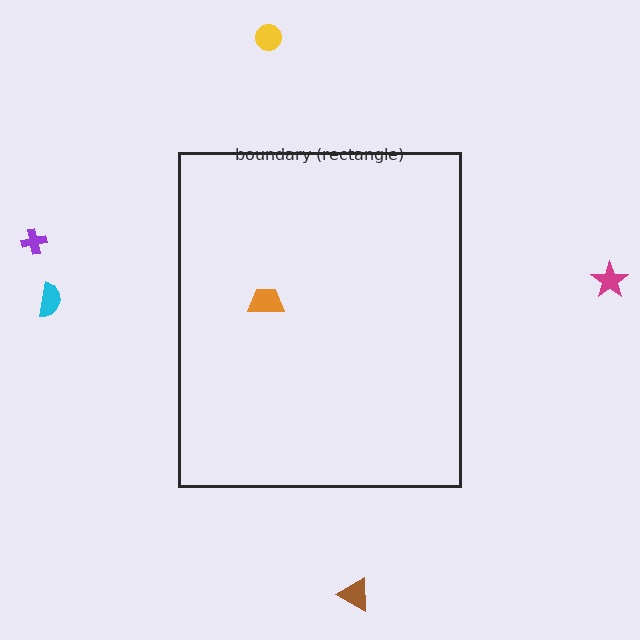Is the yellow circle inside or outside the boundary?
Outside.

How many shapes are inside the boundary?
1 inside, 5 outside.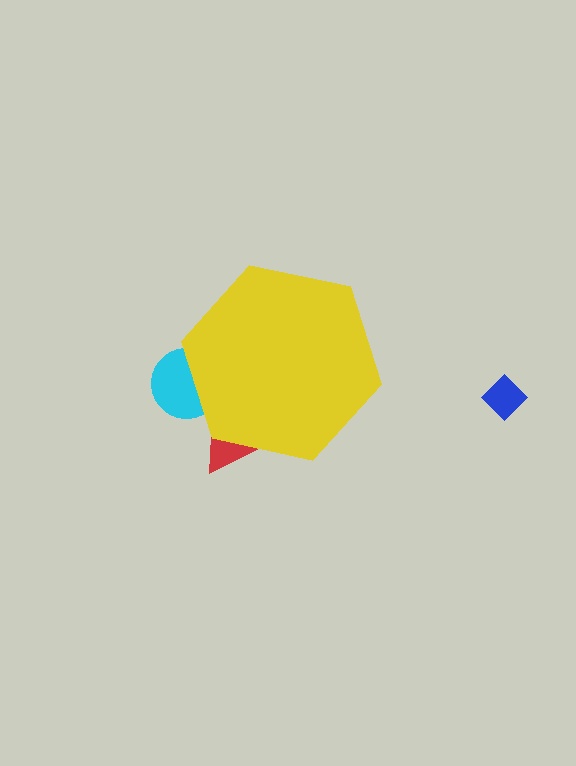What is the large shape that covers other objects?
A yellow hexagon.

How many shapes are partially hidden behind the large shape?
2 shapes are partially hidden.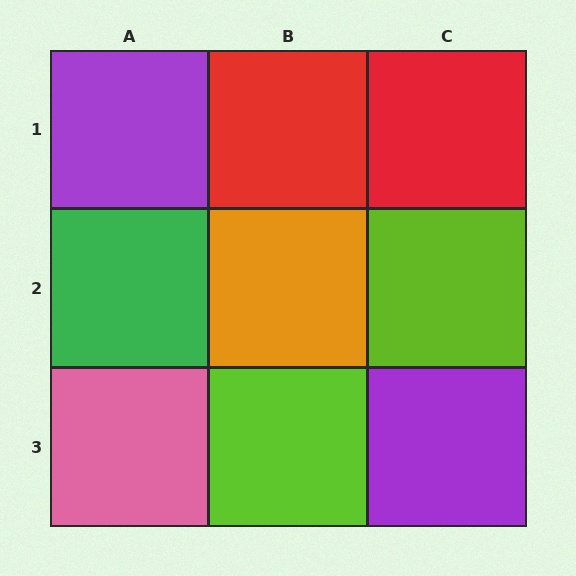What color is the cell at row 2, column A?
Green.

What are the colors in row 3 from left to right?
Pink, lime, purple.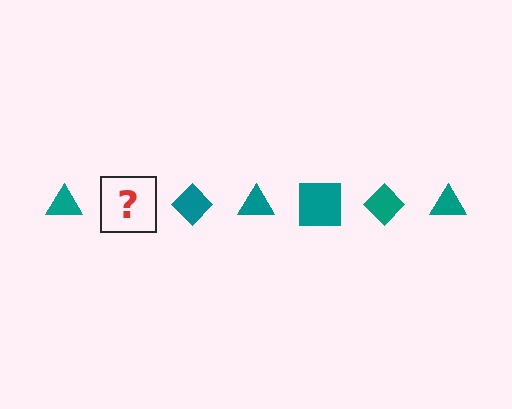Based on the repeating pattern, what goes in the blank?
The blank should be a teal square.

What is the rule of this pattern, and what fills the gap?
The rule is that the pattern cycles through triangle, square, diamond shapes in teal. The gap should be filled with a teal square.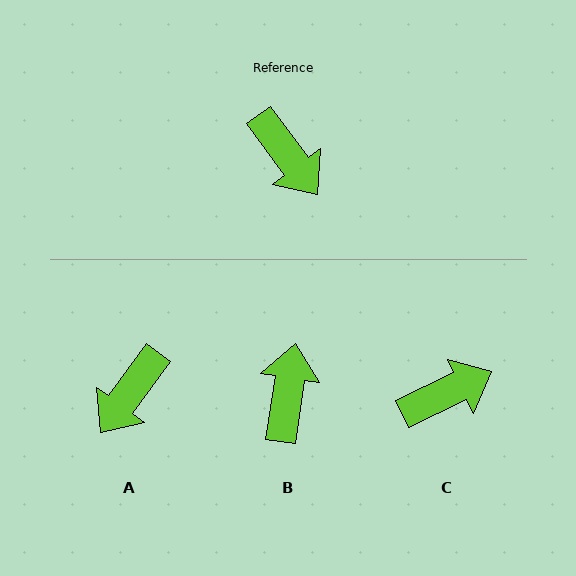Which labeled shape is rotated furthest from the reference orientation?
B, about 135 degrees away.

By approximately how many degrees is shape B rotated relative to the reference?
Approximately 135 degrees counter-clockwise.